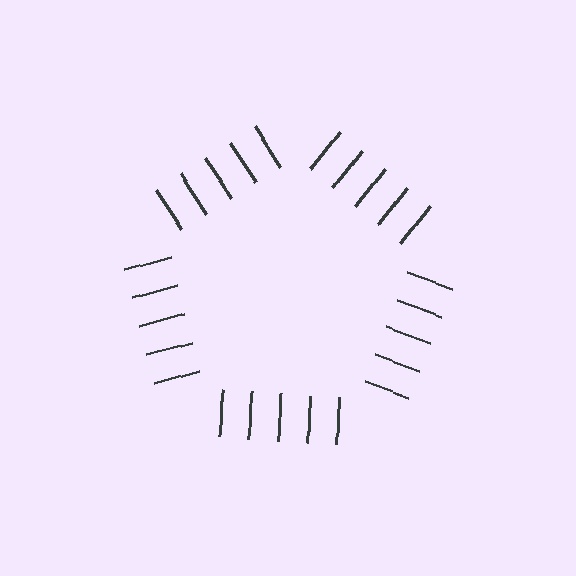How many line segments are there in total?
25 — 5 along each of the 5 edges.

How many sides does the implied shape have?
5 sides — the line-ends trace a pentagon.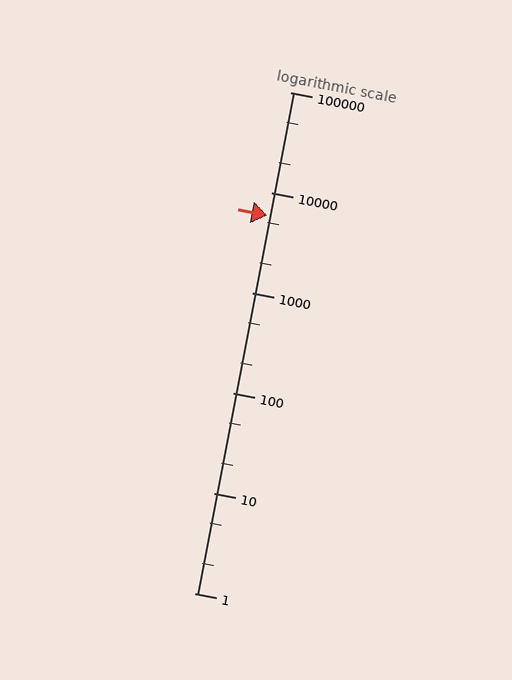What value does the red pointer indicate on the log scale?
The pointer indicates approximately 5900.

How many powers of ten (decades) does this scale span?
The scale spans 5 decades, from 1 to 100000.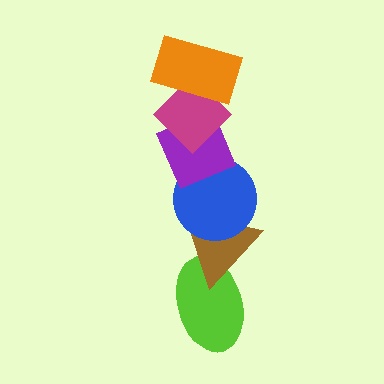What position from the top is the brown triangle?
The brown triangle is 5th from the top.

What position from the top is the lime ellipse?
The lime ellipse is 6th from the top.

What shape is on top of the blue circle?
The purple diamond is on top of the blue circle.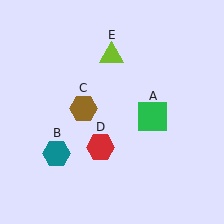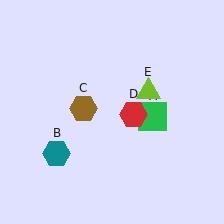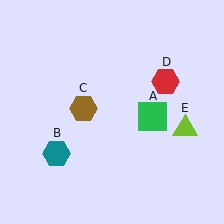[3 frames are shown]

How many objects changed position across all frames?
2 objects changed position: red hexagon (object D), lime triangle (object E).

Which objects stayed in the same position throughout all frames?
Green square (object A) and teal hexagon (object B) and brown hexagon (object C) remained stationary.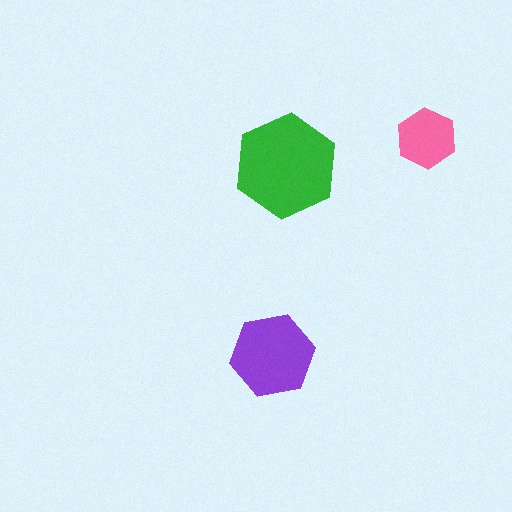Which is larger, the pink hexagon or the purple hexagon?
The purple one.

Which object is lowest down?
The purple hexagon is bottommost.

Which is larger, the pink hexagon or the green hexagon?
The green one.